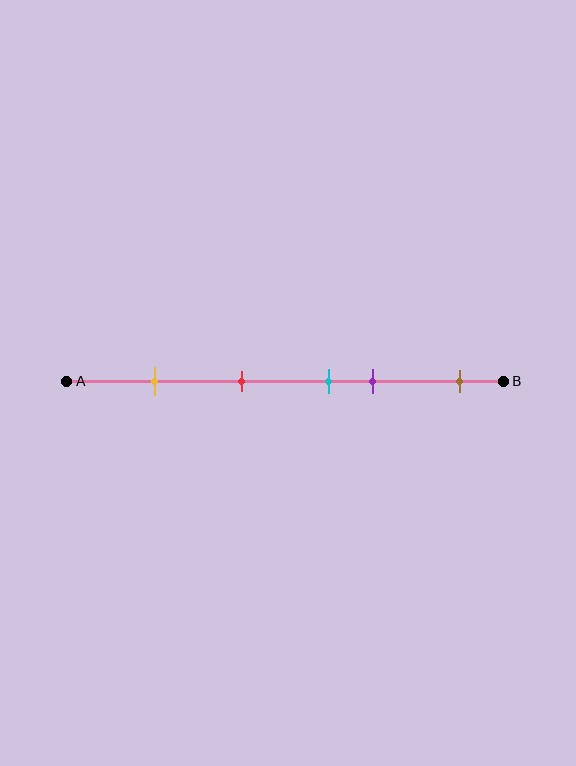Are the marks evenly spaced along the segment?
No, the marks are not evenly spaced.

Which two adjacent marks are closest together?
The cyan and purple marks are the closest adjacent pair.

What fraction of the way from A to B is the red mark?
The red mark is approximately 40% (0.4) of the way from A to B.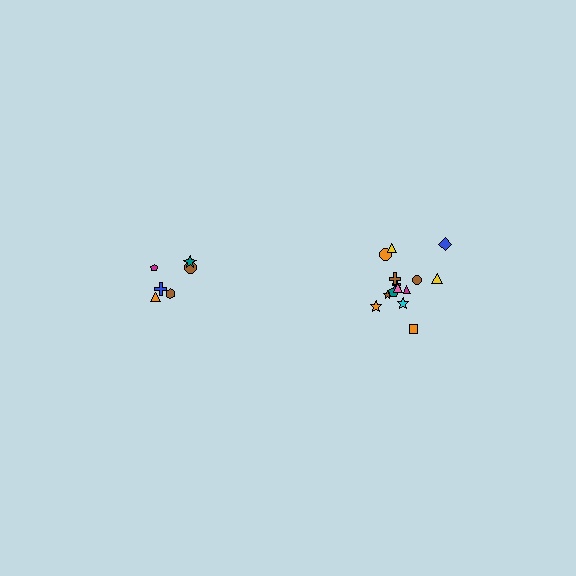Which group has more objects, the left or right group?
The right group.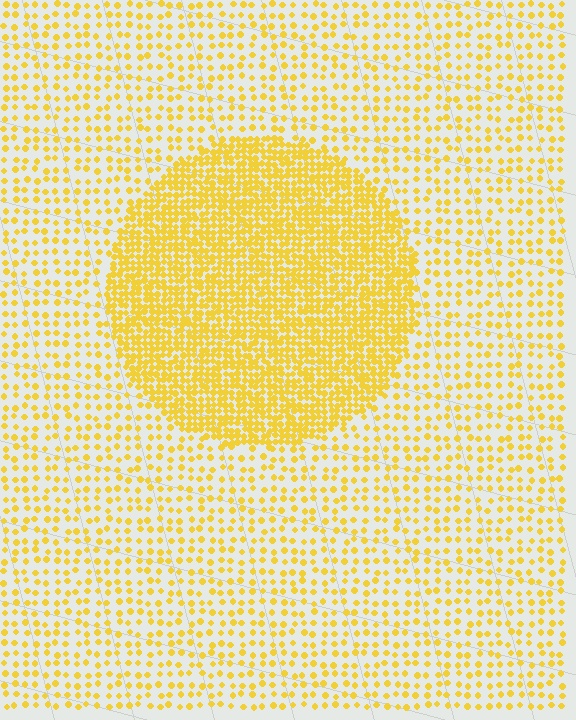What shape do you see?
I see a circle.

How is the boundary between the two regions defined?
The boundary is defined by a change in element density (approximately 2.8x ratio). All elements are the same color, size, and shape.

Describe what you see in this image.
The image contains small yellow elements arranged at two different densities. A circle-shaped region is visible where the elements are more densely packed than the surrounding area.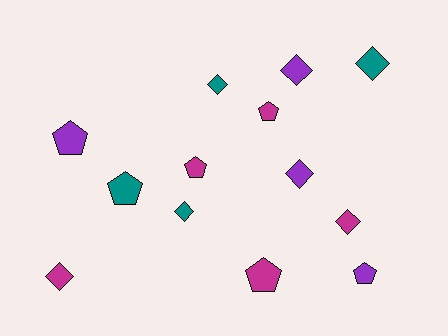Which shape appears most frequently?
Diamond, with 7 objects.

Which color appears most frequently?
Magenta, with 5 objects.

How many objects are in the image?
There are 13 objects.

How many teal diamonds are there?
There are 3 teal diamonds.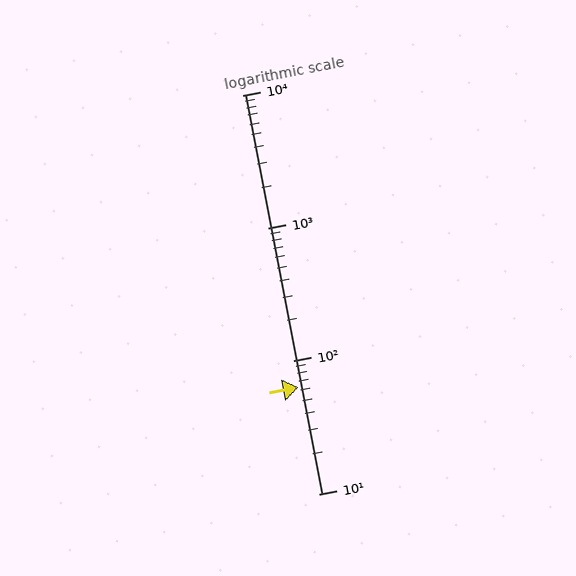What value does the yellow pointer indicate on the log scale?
The pointer indicates approximately 63.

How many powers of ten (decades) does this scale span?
The scale spans 3 decades, from 10 to 10000.